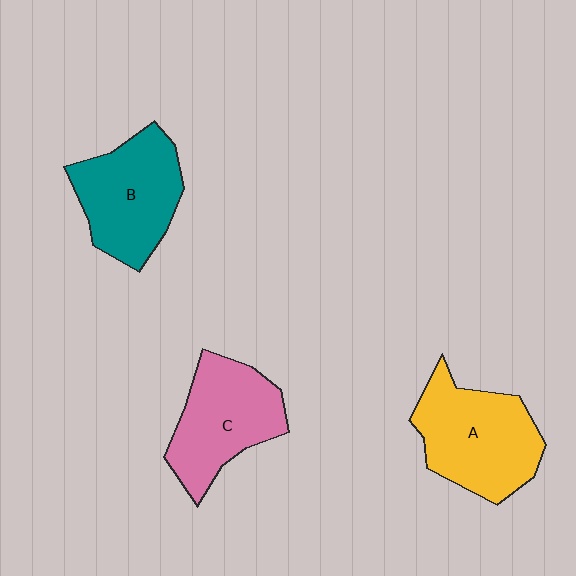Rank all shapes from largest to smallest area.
From largest to smallest: A (yellow), B (teal), C (pink).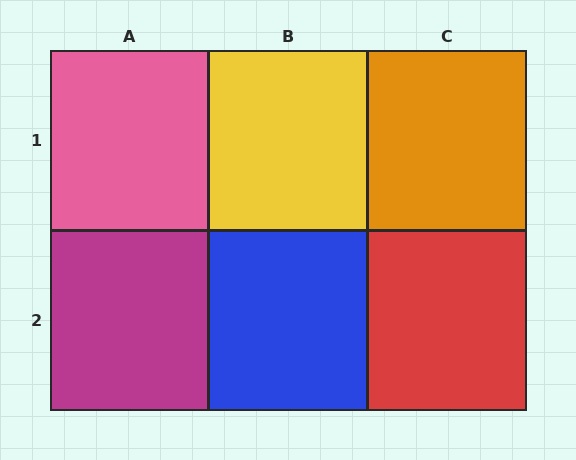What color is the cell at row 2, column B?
Blue.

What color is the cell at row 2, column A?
Magenta.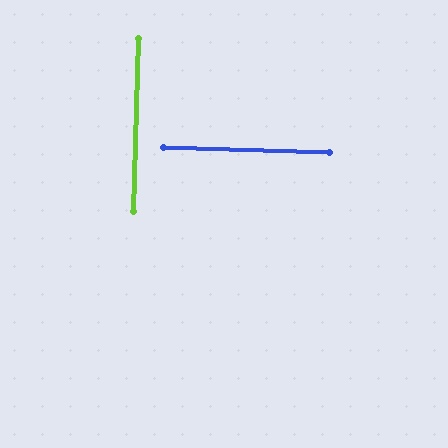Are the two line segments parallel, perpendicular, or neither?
Perpendicular — they meet at approximately 90°.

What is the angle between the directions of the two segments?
Approximately 90 degrees.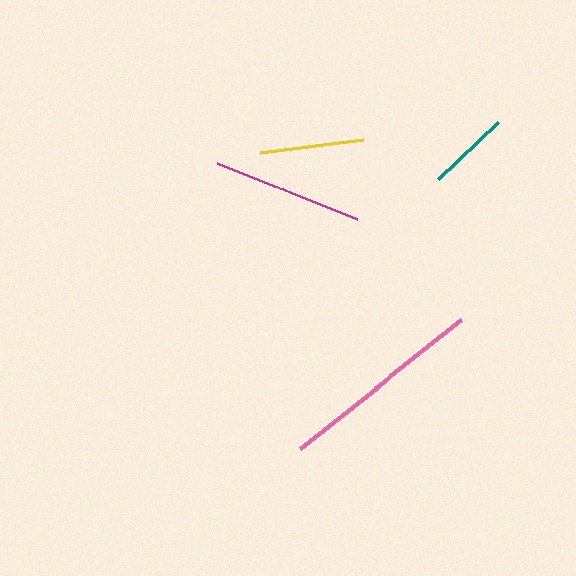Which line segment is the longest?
The pink line is the longest at approximately 206 pixels.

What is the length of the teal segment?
The teal segment is approximately 83 pixels long.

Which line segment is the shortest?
The teal line is the shortest at approximately 83 pixels.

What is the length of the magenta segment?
The magenta segment is approximately 150 pixels long.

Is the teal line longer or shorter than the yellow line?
The yellow line is longer than the teal line.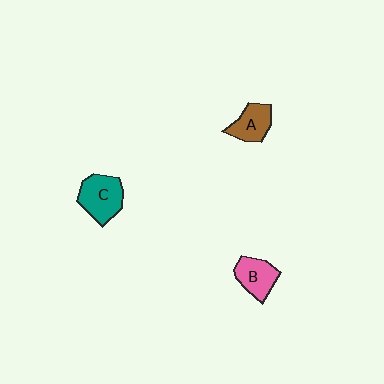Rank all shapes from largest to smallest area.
From largest to smallest: C (teal), B (pink), A (brown).